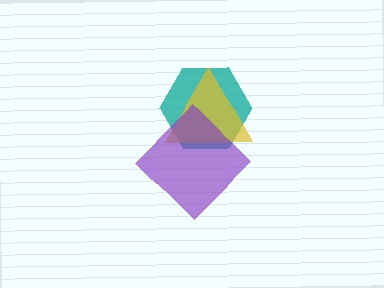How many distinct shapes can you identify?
There are 3 distinct shapes: a teal hexagon, a yellow triangle, a purple diamond.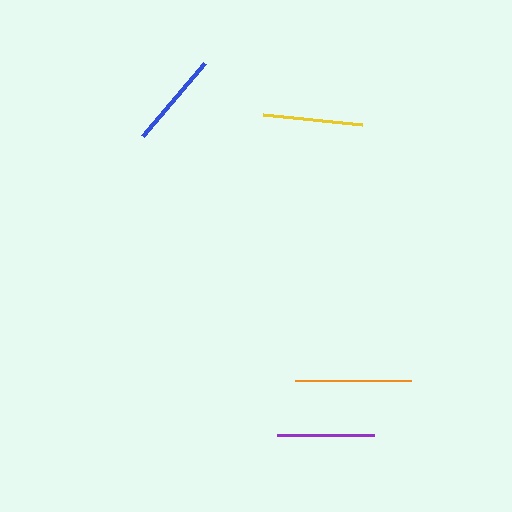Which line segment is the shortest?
The blue line is the shortest at approximately 96 pixels.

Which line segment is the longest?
The orange line is the longest at approximately 116 pixels.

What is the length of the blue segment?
The blue segment is approximately 96 pixels long.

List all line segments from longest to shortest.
From longest to shortest: orange, yellow, purple, blue.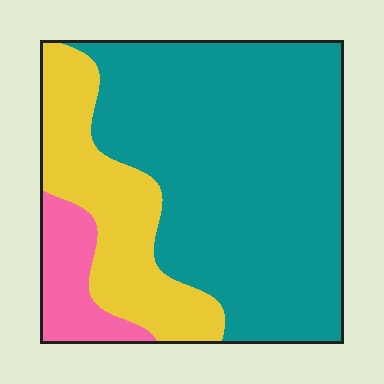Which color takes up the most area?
Teal, at roughly 65%.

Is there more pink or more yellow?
Yellow.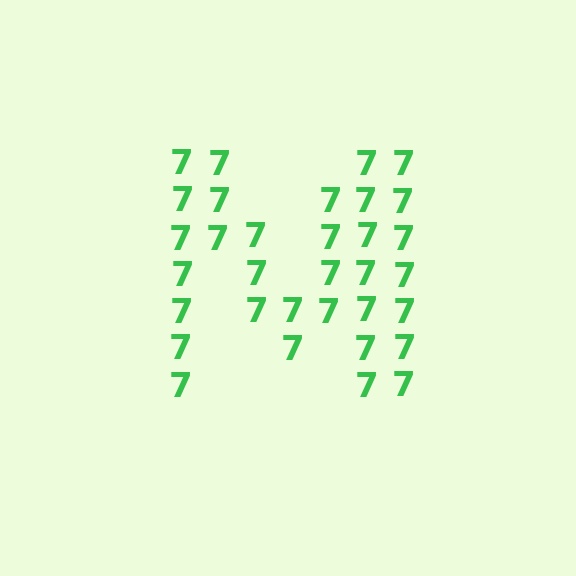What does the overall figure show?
The overall figure shows the letter M.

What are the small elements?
The small elements are digit 7's.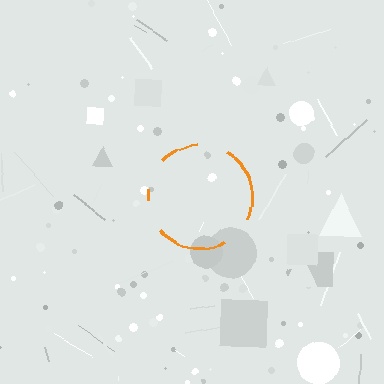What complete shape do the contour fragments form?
The contour fragments form a circle.